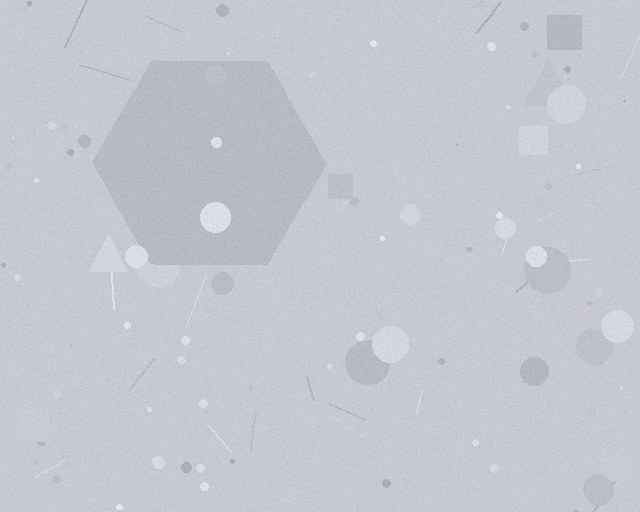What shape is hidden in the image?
A hexagon is hidden in the image.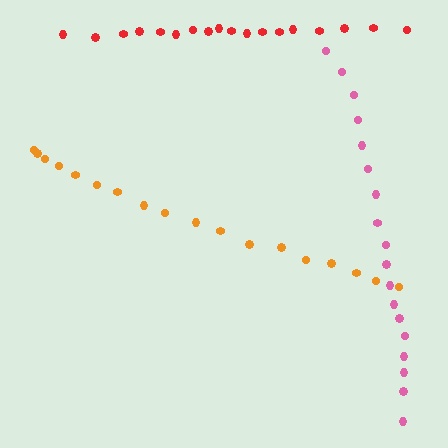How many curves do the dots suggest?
There are 3 distinct paths.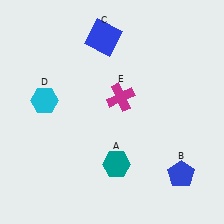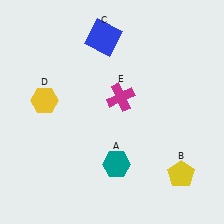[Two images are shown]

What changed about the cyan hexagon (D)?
In Image 1, D is cyan. In Image 2, it changed to yellow.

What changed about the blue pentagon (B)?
In Image 1, B is blue. In Image 2, it changed to yellow.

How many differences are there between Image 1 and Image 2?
There are 2 differences between the two images.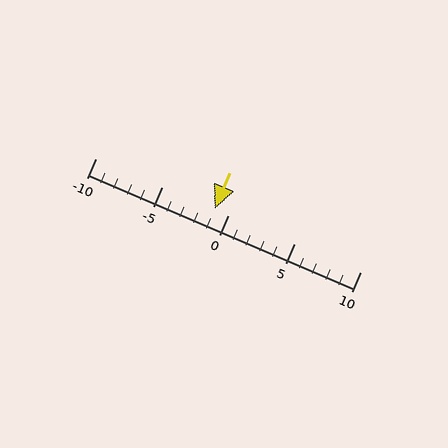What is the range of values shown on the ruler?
The ruler shows values from -10 to 10.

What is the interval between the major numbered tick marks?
The major tick marks are spaced 5 units apart.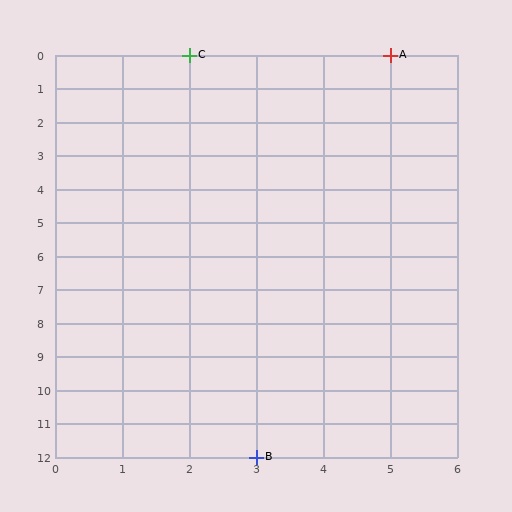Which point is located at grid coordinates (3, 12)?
Point B is at (3, 12).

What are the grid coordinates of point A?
Point A is at grid coordinates (5, 0).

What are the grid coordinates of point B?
Point B is at grid coordinates (3, 12).